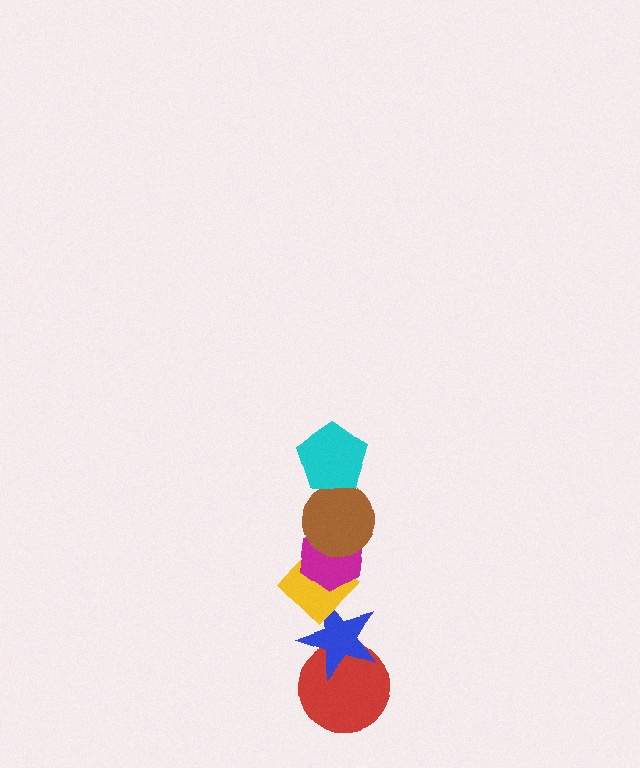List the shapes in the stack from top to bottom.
From top to bottom: the cyan pentagon, the brown circle, the magenta hexagon, the yellow diamond, the blue star, the red circle.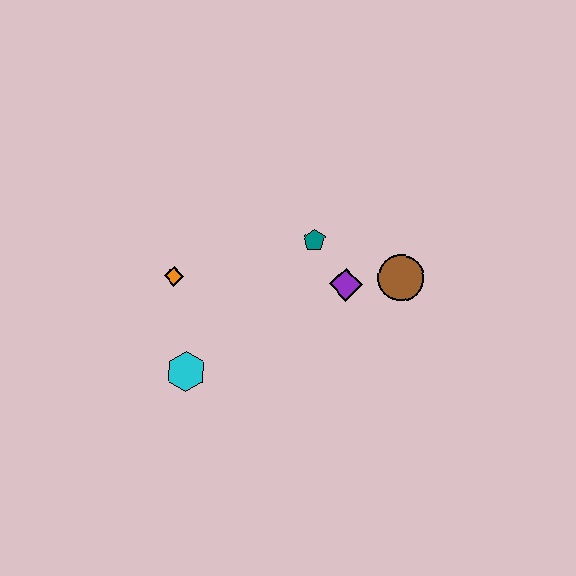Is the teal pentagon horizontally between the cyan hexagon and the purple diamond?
Yes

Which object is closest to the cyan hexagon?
The orange diamond is closest to the cyan hexagon.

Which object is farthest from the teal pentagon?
The cyan hexagon is farthest from the teal pentagon.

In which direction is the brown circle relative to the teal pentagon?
The brown circle is to the right of the teal pentagon.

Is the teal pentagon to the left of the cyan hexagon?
No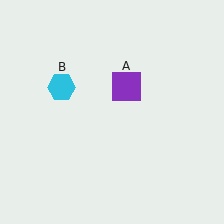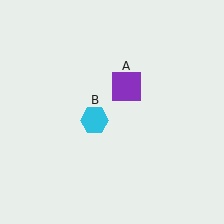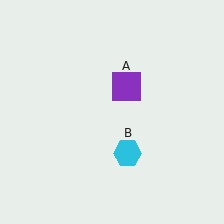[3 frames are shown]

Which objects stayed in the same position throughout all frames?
Purple square (object A) remained stationary.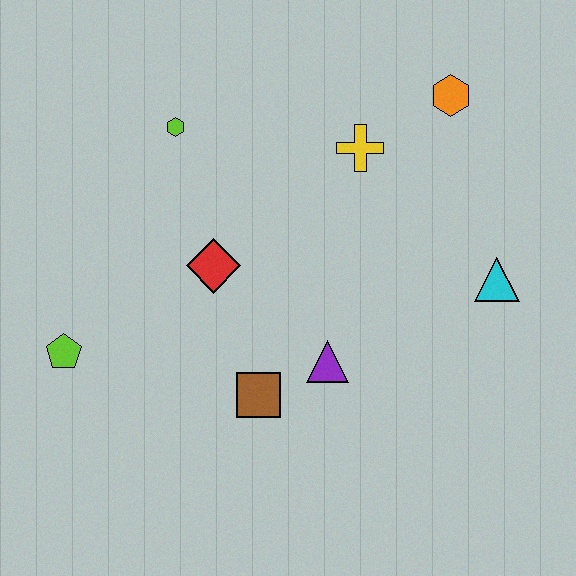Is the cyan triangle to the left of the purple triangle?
No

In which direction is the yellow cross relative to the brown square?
The yellow cross is above the brown square.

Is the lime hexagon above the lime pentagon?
Yes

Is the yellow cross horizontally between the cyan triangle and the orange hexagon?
No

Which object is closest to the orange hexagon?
The yellow cross is closest to the orange hexagon.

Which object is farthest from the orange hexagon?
The lime pentagon is farthest from the orange hexagon.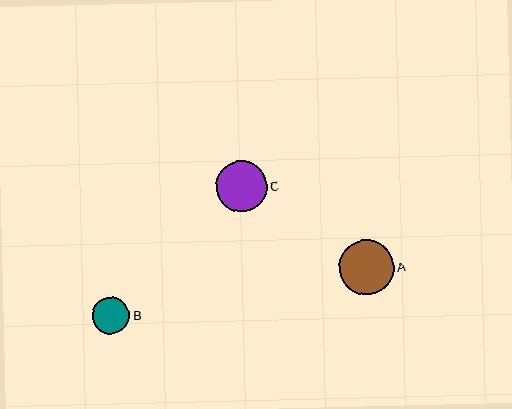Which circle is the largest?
Circle A is the largest with a size of approximately 55 pixels.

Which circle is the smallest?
Circle B is the smallest with a size of approximately 37 pixels.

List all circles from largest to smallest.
From largest to smallest: A, C, B.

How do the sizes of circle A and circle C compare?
Circle A and circle C are approximately the same size.